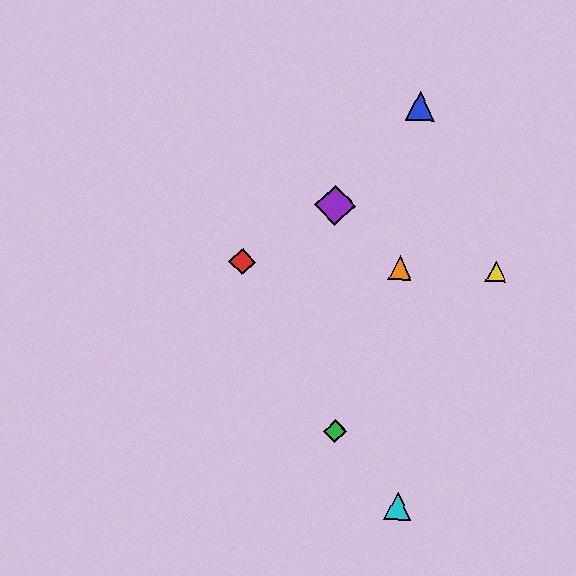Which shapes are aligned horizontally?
The red diamond, the yellow triangle, the orange triangle are aligned horizontally.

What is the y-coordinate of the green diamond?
The green diamond is at y≈431.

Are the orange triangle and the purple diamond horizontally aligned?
No, the orange triangle is at y≈268 and the purple diamond is at y≈205.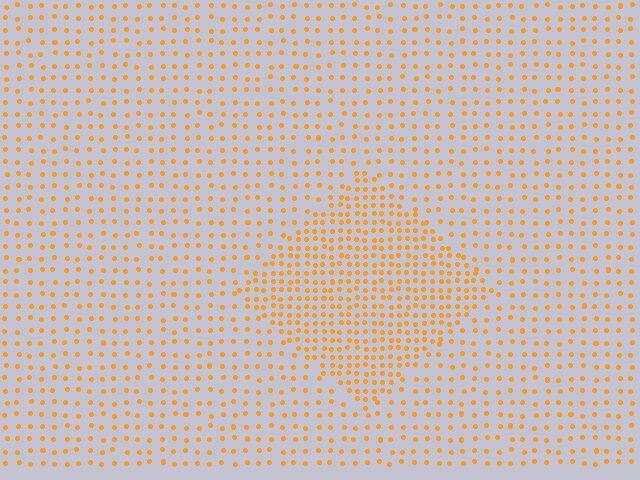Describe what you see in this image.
The image contains small orange elements arranged at two different densities. A diamond-shaped region is visible where the elements are more densely packed than the surrounding area.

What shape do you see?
I see a diamond.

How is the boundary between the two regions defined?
The boundary is defined by a change in element density (approximately 2.0x ratio). All elements are the same color, size, and shape.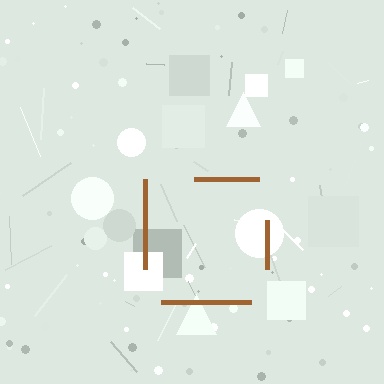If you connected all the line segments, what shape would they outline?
They would outline a square.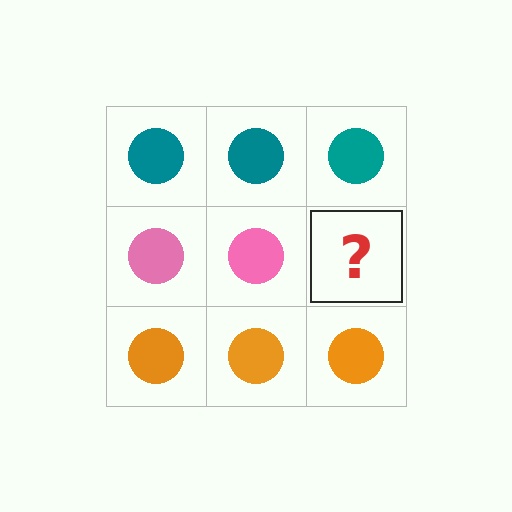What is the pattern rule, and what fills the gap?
The rule is that each row has a consistent color. The gap should be filled with a pink circle.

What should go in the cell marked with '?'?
The missing cell should contain a pink circle.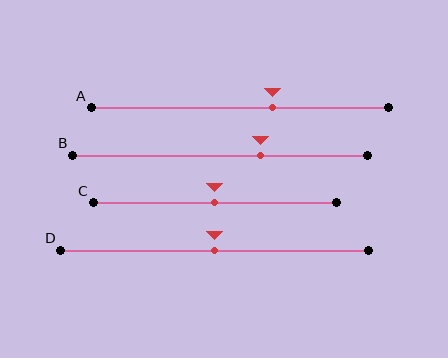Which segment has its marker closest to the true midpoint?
Segment C has its marker closest to the true midpoint.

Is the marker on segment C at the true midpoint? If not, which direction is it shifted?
Yes, the marker on segment C is at the true midpoint.